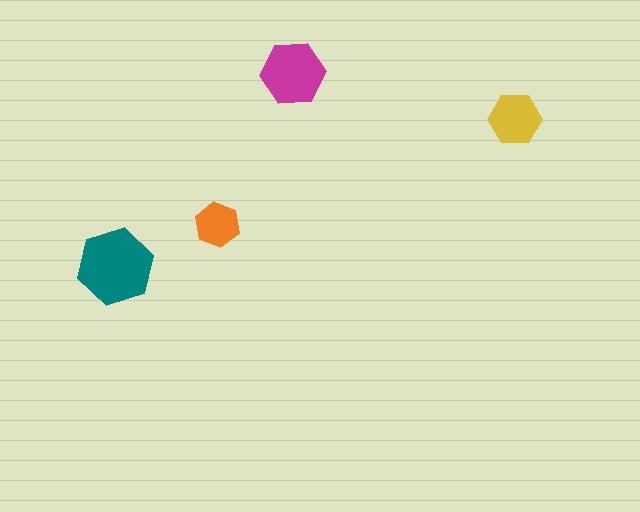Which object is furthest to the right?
The yellow hexagon is rightmost.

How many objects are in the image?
There are 4 objects in the image.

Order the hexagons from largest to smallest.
the teal one, the magenta one, the yellow one, the orange one.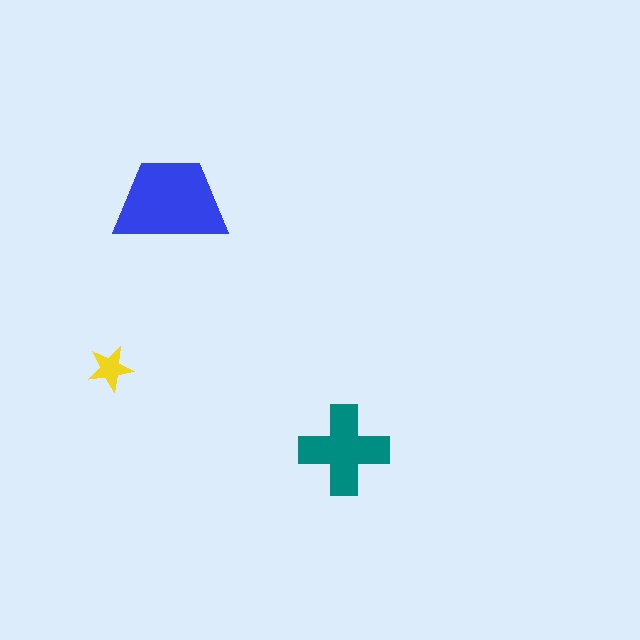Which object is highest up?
The blue trapezoid is topmost.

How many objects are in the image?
There are 3 objects in the image.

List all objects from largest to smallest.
The blue trapezoid, the teal cross, the yellow star.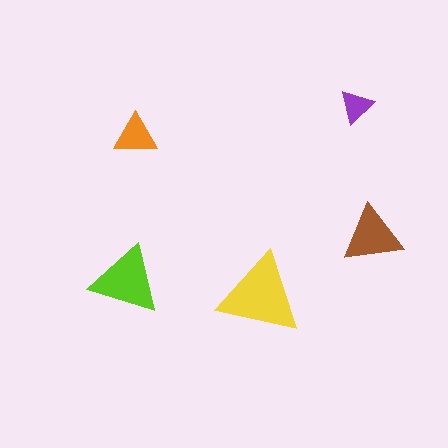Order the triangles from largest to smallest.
the yellow one, the lime one, the brown one, the orange one, the purple one.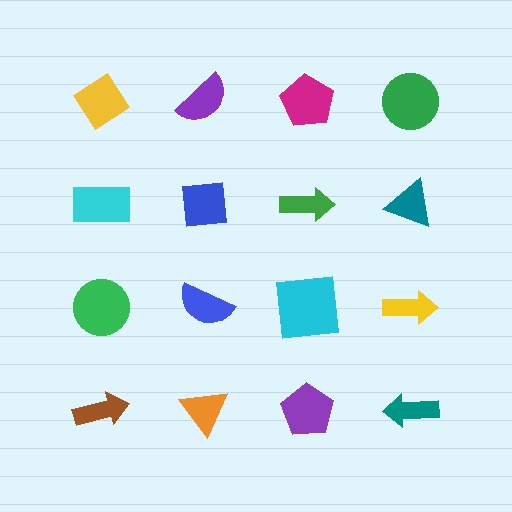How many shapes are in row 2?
4 shapes.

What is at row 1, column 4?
A green circle.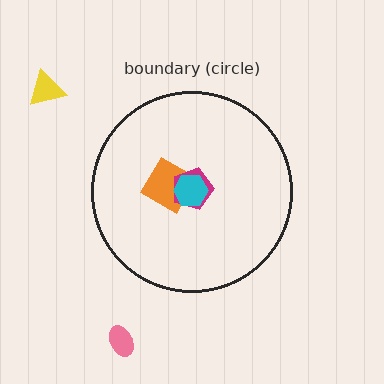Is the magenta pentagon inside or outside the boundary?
Inside.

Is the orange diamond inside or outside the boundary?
Inside.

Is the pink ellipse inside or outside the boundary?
Outside.